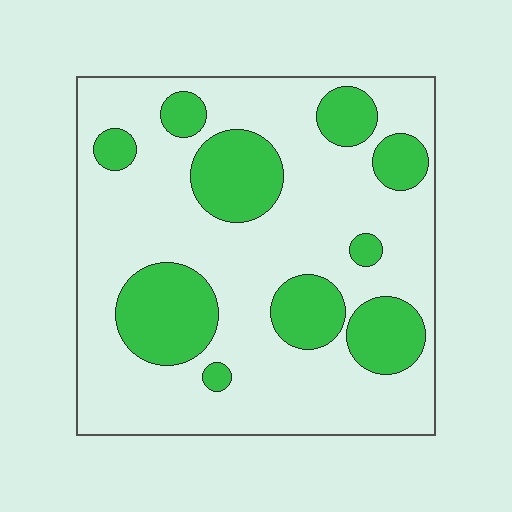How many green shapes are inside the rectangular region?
10.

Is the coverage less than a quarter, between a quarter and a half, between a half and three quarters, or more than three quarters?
Between a quarter and a half.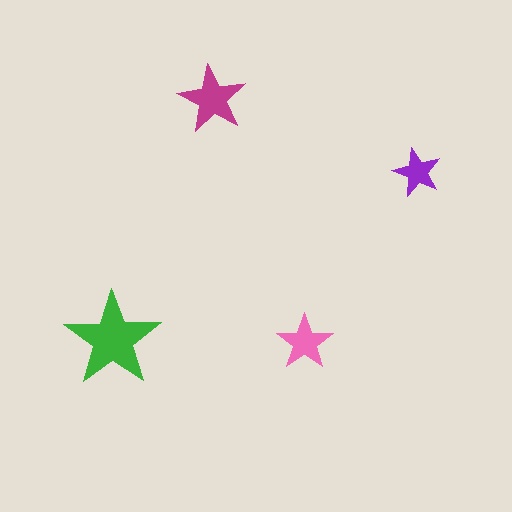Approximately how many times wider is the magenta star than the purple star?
About 1.5 times wider.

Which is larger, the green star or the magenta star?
The green one.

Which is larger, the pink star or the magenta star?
The magenta one.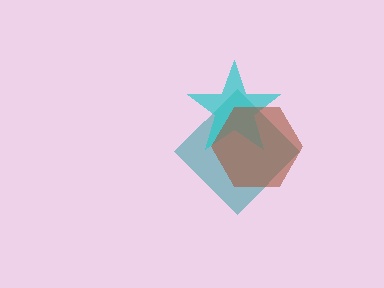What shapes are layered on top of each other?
The layered shapes are: a teal diamond, a cyan star, a brown hexagon.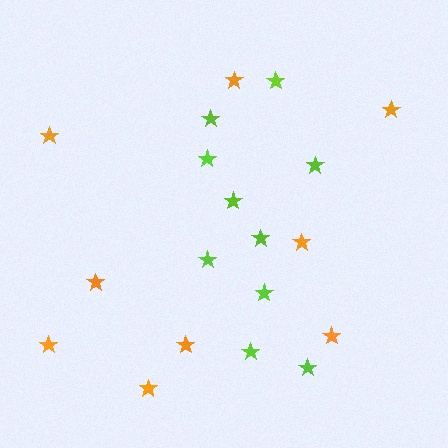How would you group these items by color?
There are 2 groups: one group of orange stars (9) and one group of lime stars (10).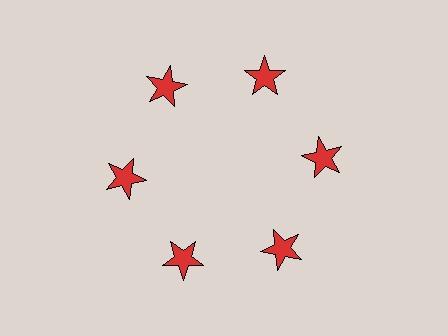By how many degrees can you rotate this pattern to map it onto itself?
The pattern maps onto itself every 60 degrees of rotation.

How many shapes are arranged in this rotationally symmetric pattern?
There are 6 shapes, arranged in 6 groups of 1.